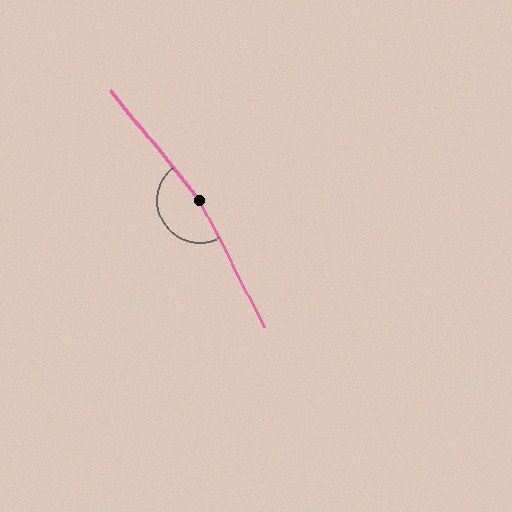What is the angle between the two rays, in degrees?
Approximately 168 degrees.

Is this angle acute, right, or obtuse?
It is obtuse.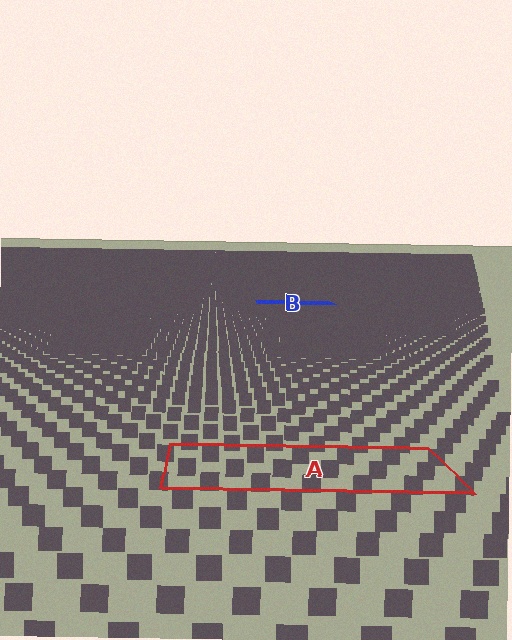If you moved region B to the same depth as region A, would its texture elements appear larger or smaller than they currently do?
They would appear larger. At a closer depth, the same texture elements are projected at a bigger on-screen size.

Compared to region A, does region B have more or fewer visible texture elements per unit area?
Region B has more texture elements per unit area — they are packed more densely because it is farther away.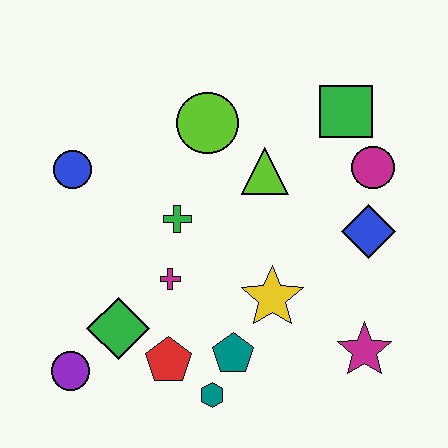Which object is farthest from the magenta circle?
The purple circle is farthest from the magenta circle.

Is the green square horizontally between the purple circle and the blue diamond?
Yes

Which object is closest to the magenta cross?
The green cross is closest to the magenta cross.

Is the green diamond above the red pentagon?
Yes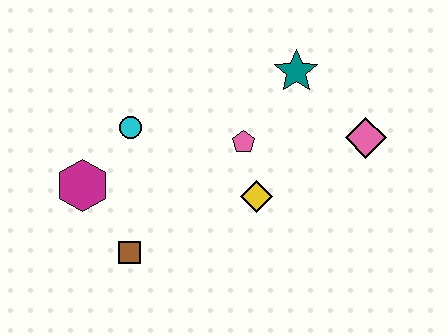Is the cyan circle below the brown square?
No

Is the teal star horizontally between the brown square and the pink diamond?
Yes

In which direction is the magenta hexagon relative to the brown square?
The magenta hexagon is above the brown square.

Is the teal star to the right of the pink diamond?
No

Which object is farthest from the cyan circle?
The pink diamond is farthest from the cyan circle.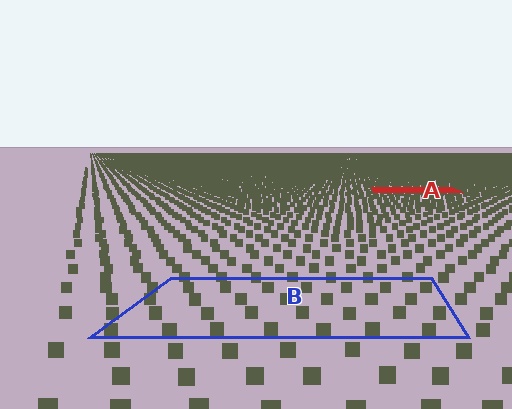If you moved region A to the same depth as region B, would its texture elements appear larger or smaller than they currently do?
They would appear larger. At a closer depth, the same texture elements are projected at a bigger on-screen size.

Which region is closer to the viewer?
Region B is closer. The texture elements there are larger and more spread out.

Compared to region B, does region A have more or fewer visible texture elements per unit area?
Region A has more texture elements per unit area — they are packed more densely because it is farther away.